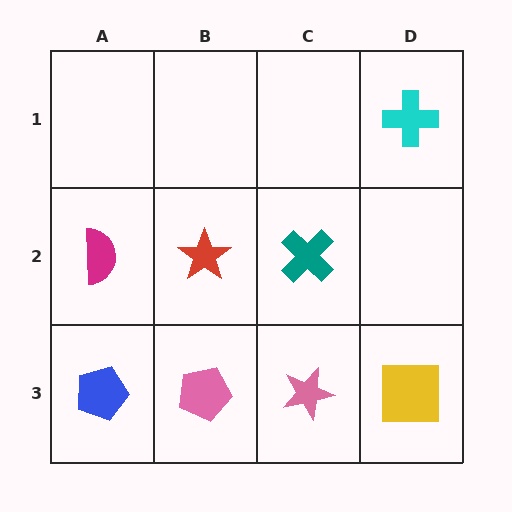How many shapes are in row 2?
3 shapes.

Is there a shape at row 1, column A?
No, that cell is empty.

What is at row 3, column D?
A yellow square.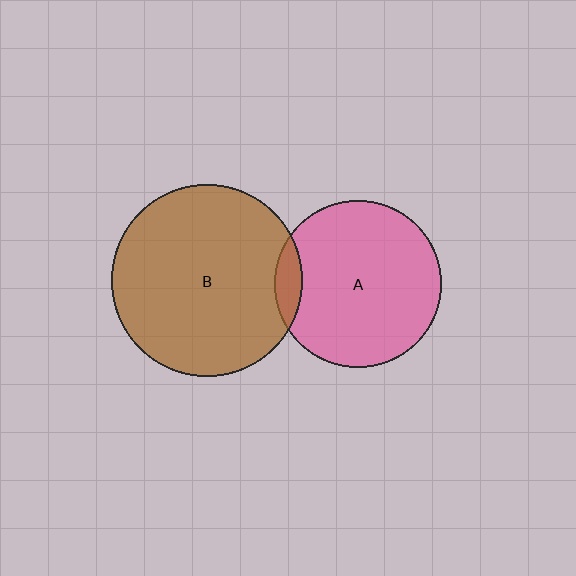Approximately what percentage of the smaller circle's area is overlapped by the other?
Approximately 10%.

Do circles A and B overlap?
Yes.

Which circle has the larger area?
Circle B (brown).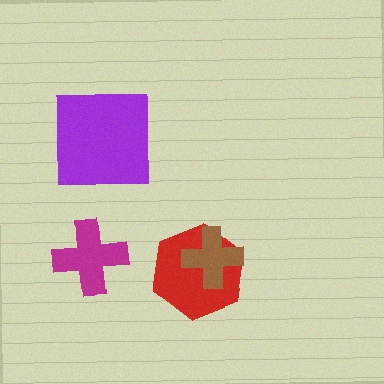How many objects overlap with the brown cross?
1 object overlaps with the brown cross.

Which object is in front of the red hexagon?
The brown cross is in front of the red hexagon.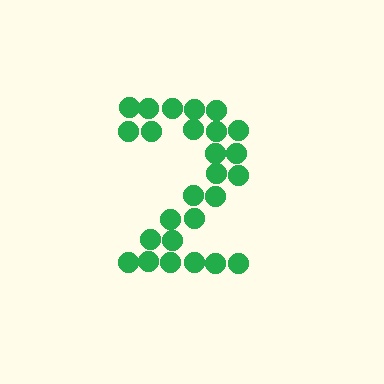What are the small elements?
The small elements are circles.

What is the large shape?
The large shape is the digit 2.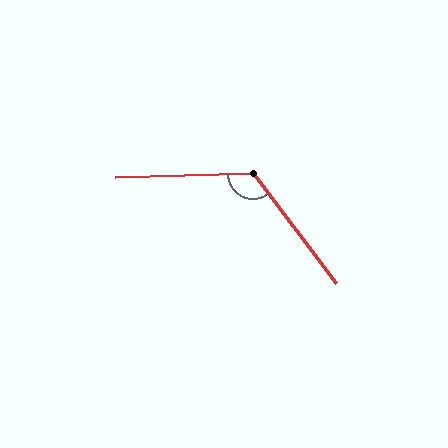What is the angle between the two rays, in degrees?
Approximately 126 degrees.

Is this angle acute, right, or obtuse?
It is obtuse.